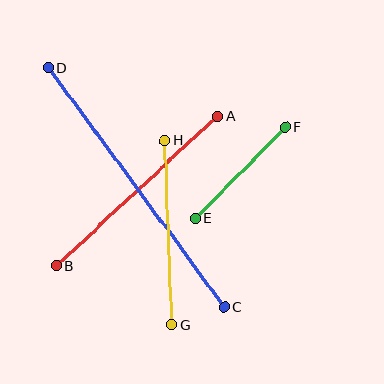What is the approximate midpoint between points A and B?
The midpoint is at approximately (137, 191) pixels.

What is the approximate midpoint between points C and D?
The midpoint is at approximately (136, 188) pixels.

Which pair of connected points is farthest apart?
Points C and D are farthest apart.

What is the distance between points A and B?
The distance is approximately 220 pixels.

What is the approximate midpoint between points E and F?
The midpoint is at approximately (240, 173) pixels.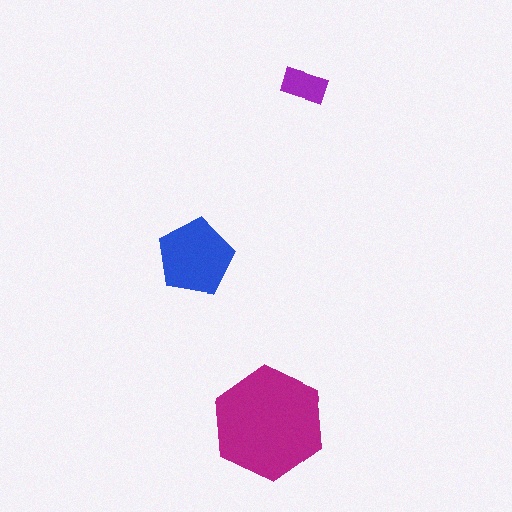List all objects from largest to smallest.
The magenta hexagon, the blue pentagon, the purple rectangle.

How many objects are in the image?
There are 3 objects in the image.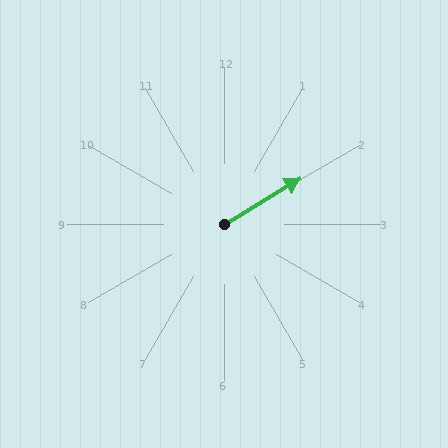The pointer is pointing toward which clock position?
Roughly 2 o'clock.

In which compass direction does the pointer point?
Northeast.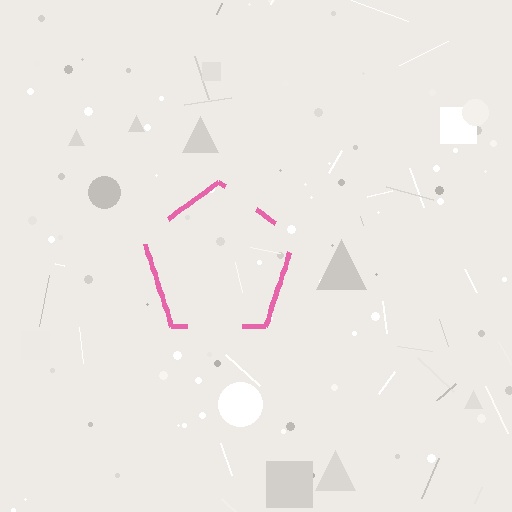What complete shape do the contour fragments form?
The contour fragments form a pentagon.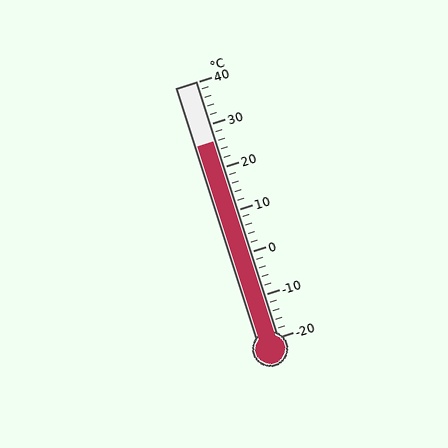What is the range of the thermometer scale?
The thermometer scale ranges from -20°C to 40°C.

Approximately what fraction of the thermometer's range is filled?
The thermometer is filled to approximately 75% of its range.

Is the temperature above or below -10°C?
The temperature is above -10°C.